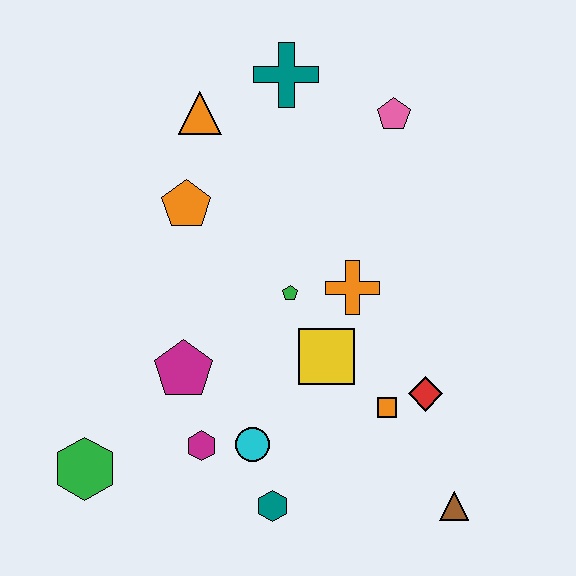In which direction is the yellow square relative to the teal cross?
The yellow square is below the teal cross.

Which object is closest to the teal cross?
The orange triangle is closest to the teal cross.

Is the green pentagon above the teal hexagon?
Yes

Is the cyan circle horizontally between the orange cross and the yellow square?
No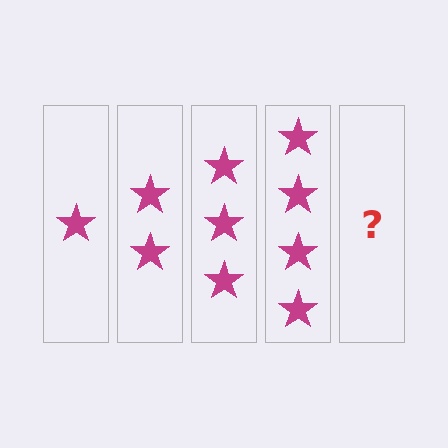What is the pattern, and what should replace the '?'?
The pattern is that each step adds one more star. The '?' should be 5 stars.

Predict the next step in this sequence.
The next step is 5 stars.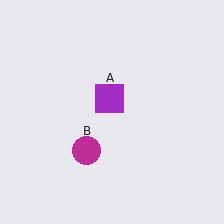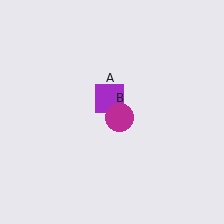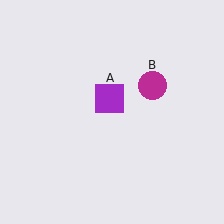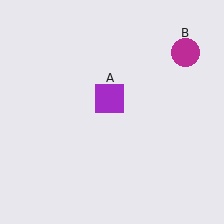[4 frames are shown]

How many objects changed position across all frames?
1 object changed position: magenta circle (object B).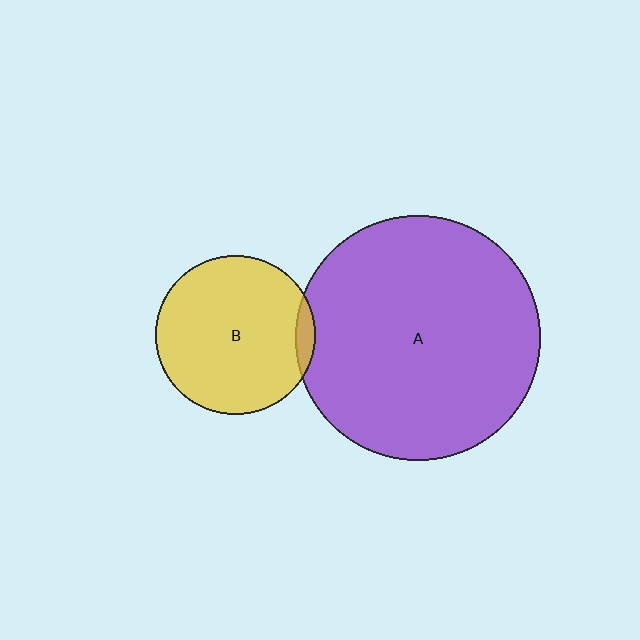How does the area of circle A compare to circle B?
Approximately 2.4 times.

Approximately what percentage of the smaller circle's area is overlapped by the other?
Approximately 5%.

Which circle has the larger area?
Circle A (purple).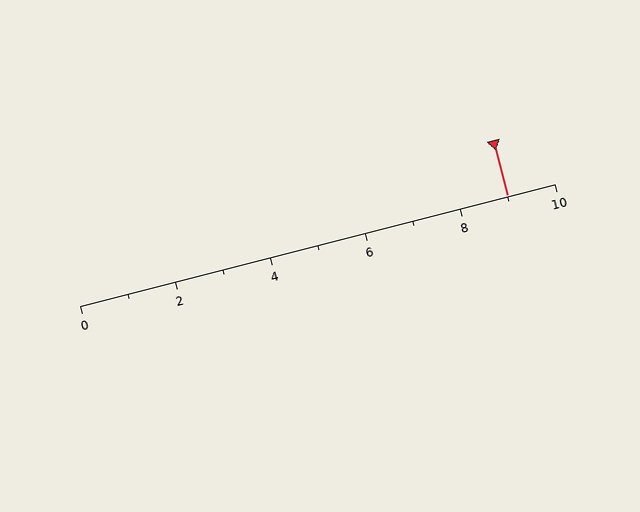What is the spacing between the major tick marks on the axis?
The major ticks are spaced 2 apart.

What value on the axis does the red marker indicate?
The marker indicates approximately 9.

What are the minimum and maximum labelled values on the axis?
The axis runs from 0 to 10.